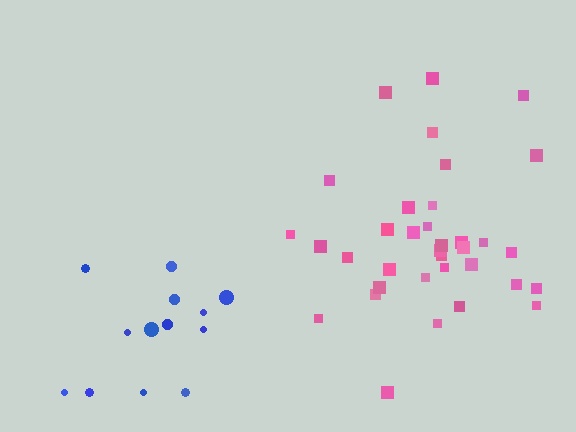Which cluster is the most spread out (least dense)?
Blue.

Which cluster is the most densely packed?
Pink.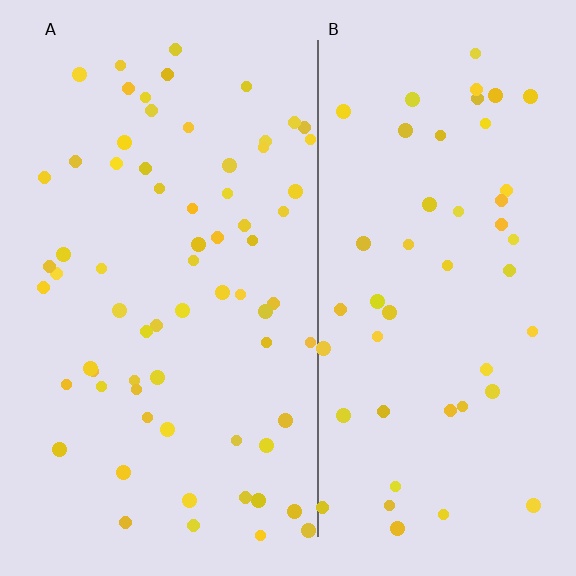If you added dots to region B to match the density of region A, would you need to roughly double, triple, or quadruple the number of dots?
Approximately double.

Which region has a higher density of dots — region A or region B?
A (the left).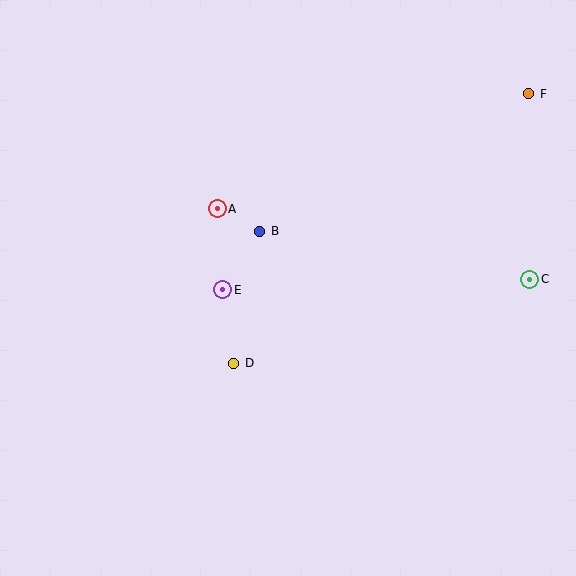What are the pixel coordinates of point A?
Point A is at (217, 209).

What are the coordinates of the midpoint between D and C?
The midpoint between D and C is at (382, 321).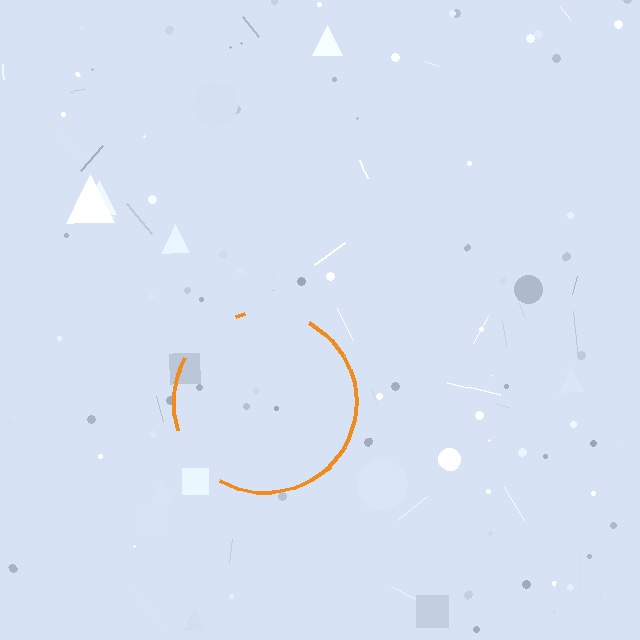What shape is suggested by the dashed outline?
The dashed outline suggests a circle.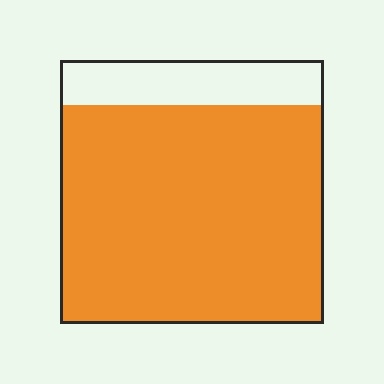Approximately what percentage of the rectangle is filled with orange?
Approximately 85%.